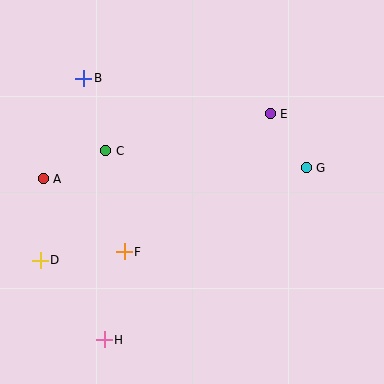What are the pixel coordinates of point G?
Point G is at (306, 168).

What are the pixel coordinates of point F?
Point F is at (124, 252).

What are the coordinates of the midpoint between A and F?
The midpoint between A and F is at (84, 215).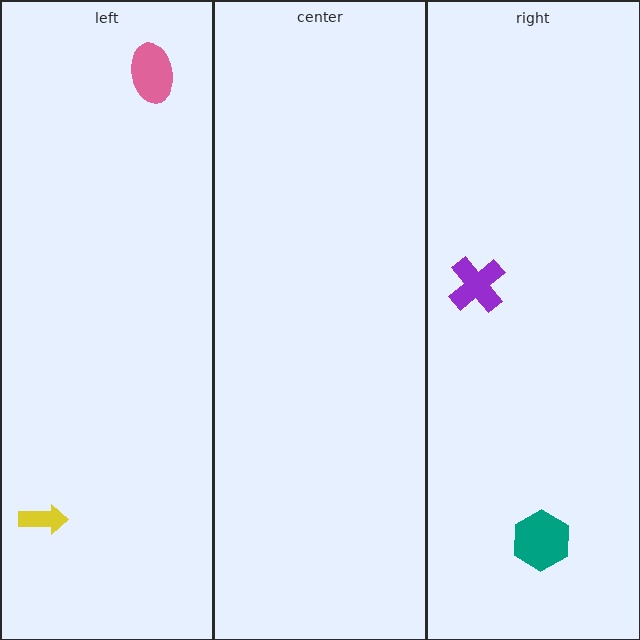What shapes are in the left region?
The pink ellipse, the yellow arrow.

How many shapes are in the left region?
2.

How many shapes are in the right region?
2.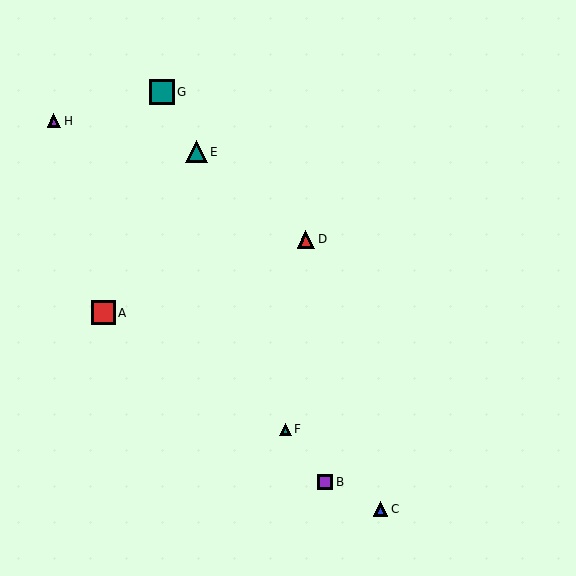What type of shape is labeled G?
Shape G is a teal square.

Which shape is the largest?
The teal square (labeled G) is the largest.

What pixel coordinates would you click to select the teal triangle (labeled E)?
Click at (196, 152) to select the teal triangle E.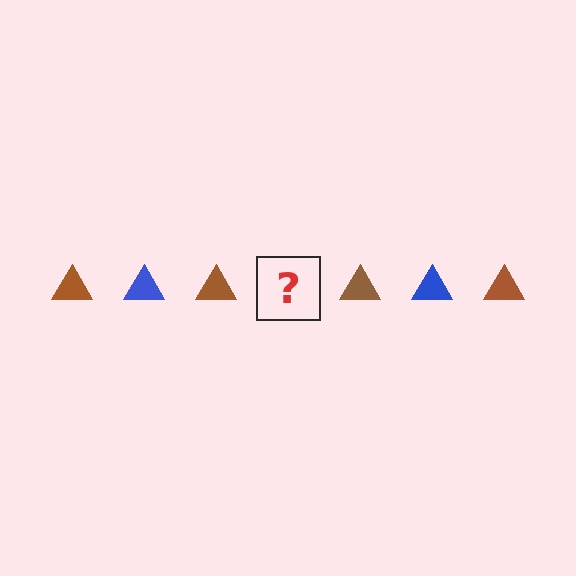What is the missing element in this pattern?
The missing element is a blue triangle.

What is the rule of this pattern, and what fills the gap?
The rule is that the pattern cycles through brown, blue triangles. The gap should be filled with a blue triangle.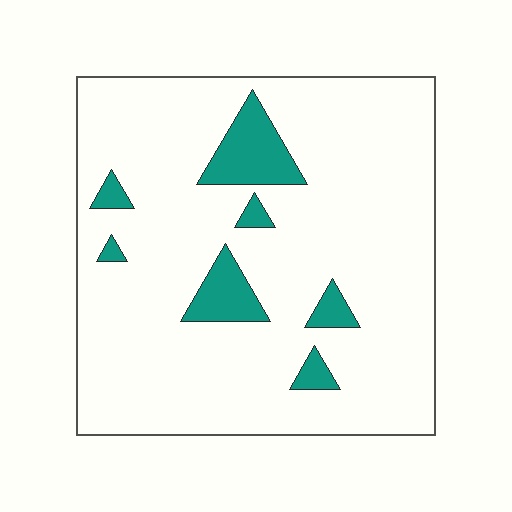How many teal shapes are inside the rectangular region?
7.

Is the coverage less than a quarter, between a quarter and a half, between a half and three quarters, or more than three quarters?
Less than a quarter.